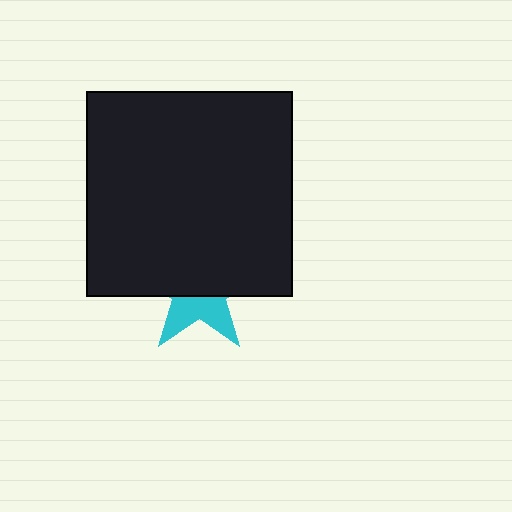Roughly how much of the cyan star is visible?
A small part of it is visible (roughly 38%).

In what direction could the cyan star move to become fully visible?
The cyan star could move down. That would shift it out from behind the black square entirely.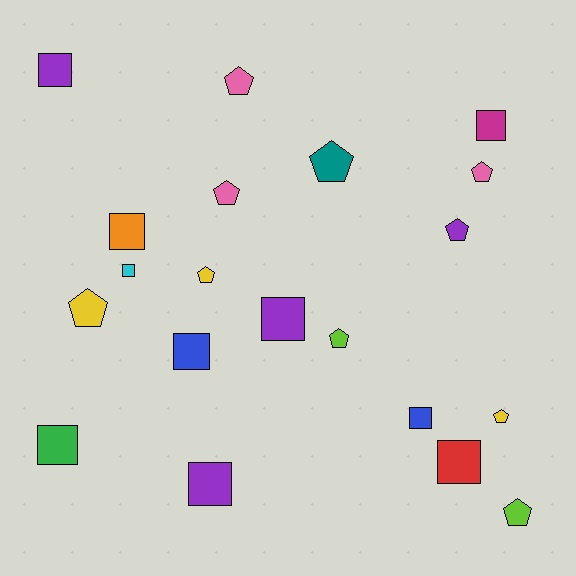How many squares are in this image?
There are 10 squares.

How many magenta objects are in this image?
There is 1 magenta object.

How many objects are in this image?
There are 20 objects.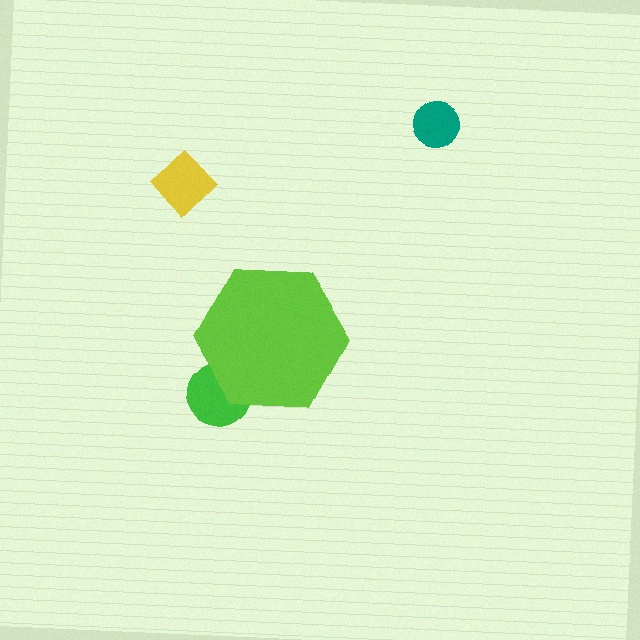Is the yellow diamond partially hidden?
No, the yellow diamond is fully visible.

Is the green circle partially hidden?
Yes, the green circle is partially hidden behind the lime hexagon.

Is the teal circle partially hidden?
No, the teal circle is fully visible.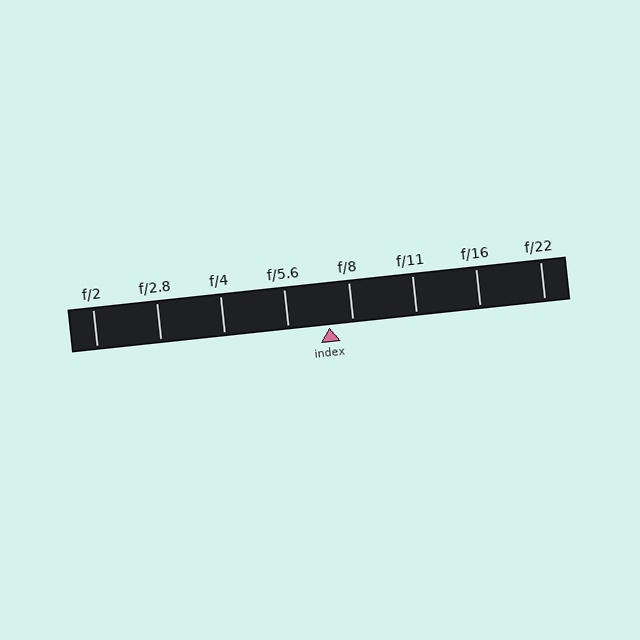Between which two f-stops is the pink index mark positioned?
The index mark is between f/5.6 and f/8.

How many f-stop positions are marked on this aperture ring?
There are 8 f-stop positions marked.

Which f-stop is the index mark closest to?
The index mark is closest to f/8.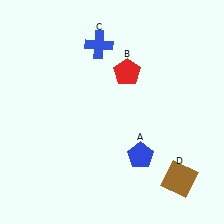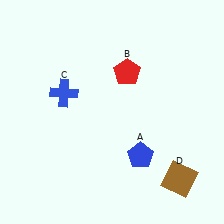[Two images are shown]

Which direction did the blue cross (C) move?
The blue cross (C) moved down.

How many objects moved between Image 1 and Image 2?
1 object moved between the two images.